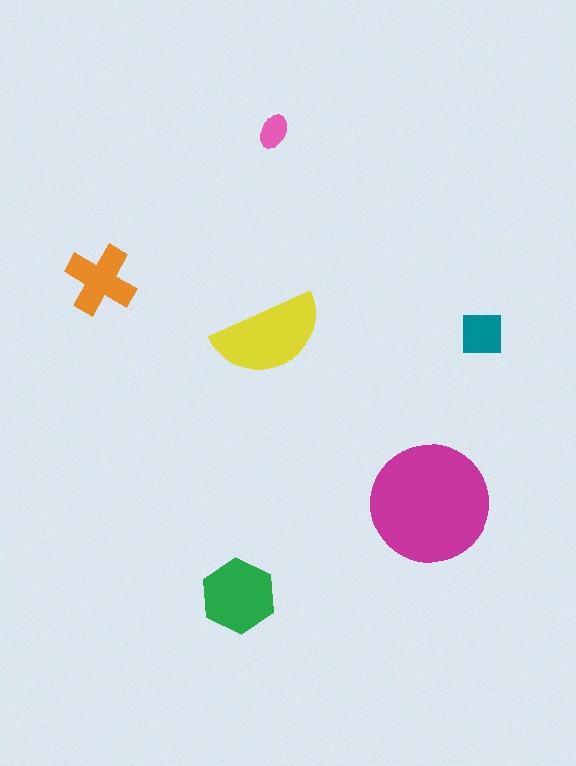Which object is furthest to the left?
The orange cross is leftmost.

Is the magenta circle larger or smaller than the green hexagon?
Larger.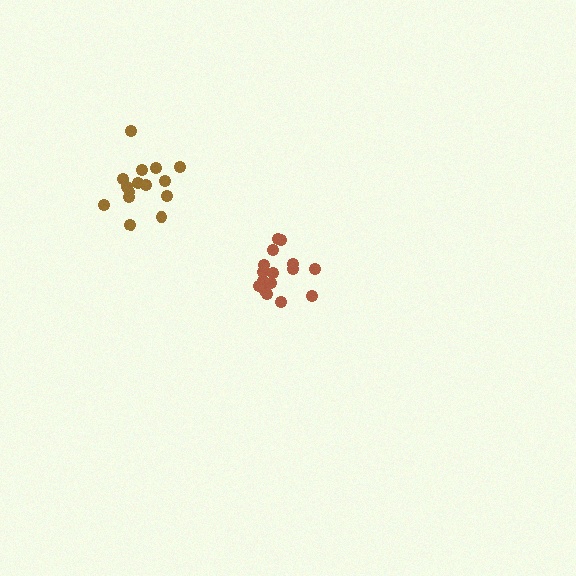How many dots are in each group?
Group 1: 16 dots, Group 2: 15 dots (31 total).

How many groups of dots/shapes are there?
There are 2 groups.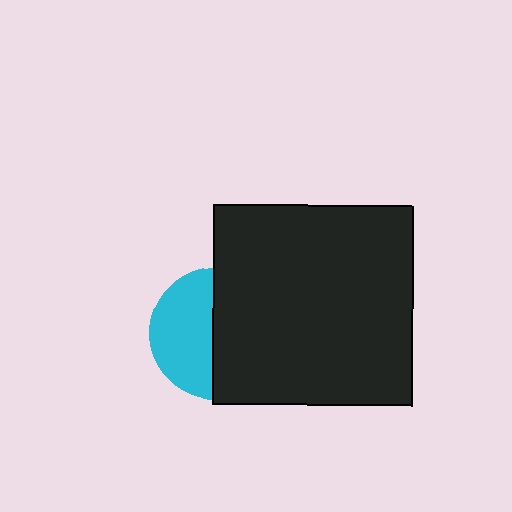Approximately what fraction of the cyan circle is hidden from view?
Roughly 53% of the cyan circle is hidden behind the black square.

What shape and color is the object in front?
The object in front is a black square.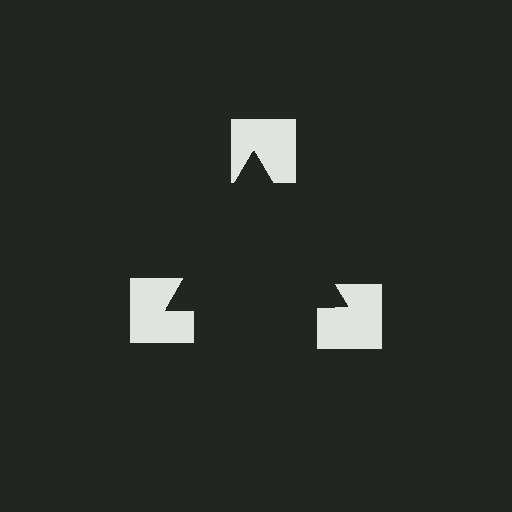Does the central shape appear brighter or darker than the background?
It typically appears slightly darker than the background, even though no actual brightness change is drawn.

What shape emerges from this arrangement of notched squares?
An illusory triangle — its edges are inferred from the aligned wedge cuts in the notched squares, not physically drawn.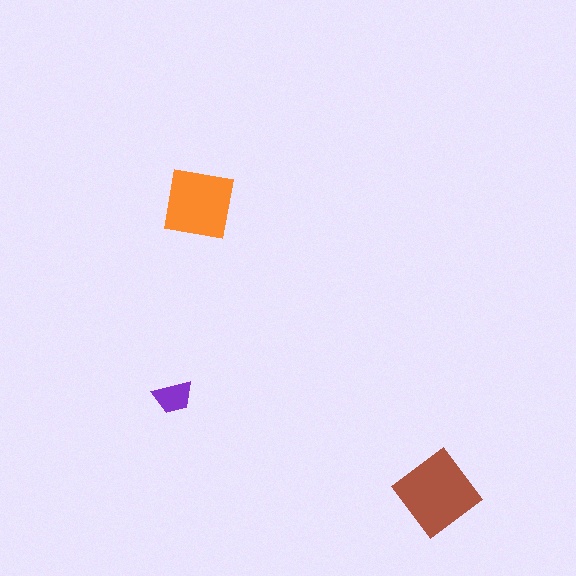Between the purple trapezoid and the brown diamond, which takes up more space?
The brown diamond.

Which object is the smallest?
The purple trapezoid.